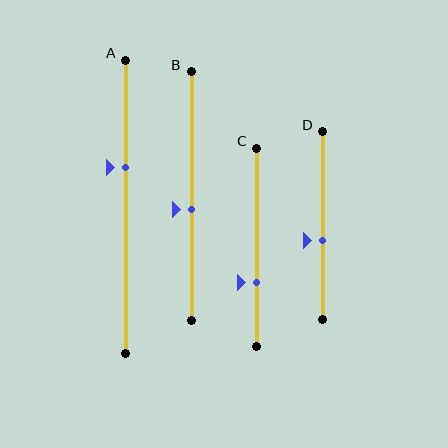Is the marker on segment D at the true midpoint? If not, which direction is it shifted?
No, the marker on segment D is shifted downward by about 8% of the segment length.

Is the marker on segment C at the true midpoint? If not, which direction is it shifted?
No, the marker on segment C is shifted downward by about 17% of the segment length.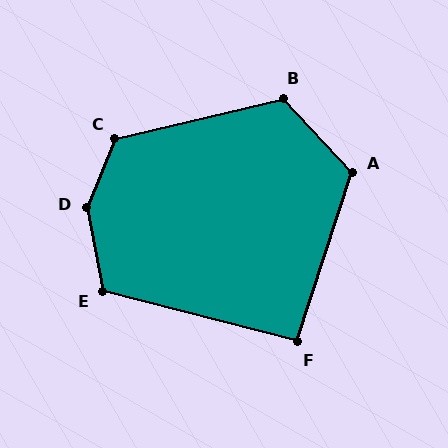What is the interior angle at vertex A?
Approximately 119 degrees (obtuse).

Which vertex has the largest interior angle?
D, at approximately 146 degrees.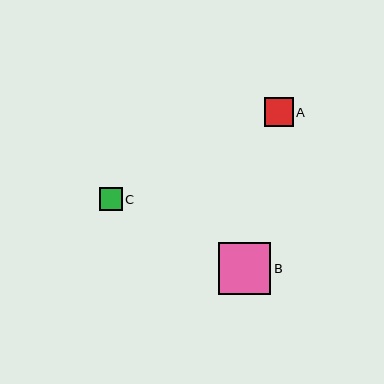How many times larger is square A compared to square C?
Square A is approximately 1.3 times the size of square C.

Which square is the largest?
Square B is the largest with a size of approximately 52 pixels.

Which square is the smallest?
Square C is the smallest with a size of approximately 23 pixels.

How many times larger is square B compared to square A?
Square B is approximately 1.8 times the size of square A.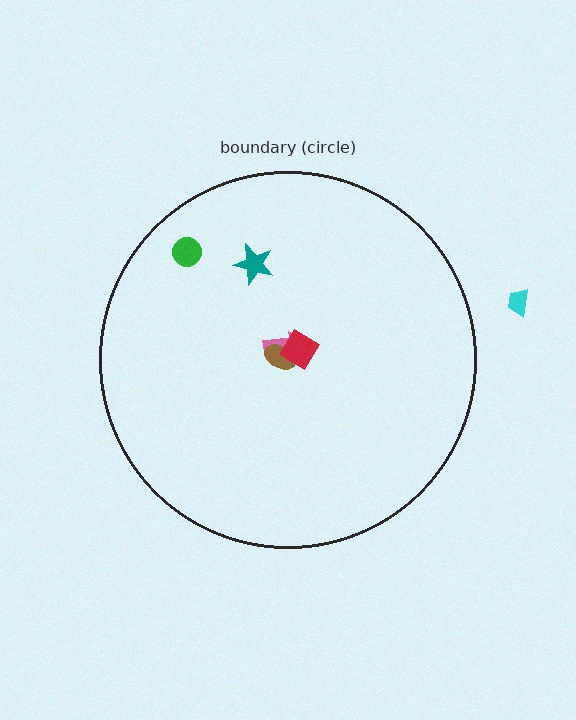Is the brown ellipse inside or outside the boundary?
Inside.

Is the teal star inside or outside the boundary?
Inside.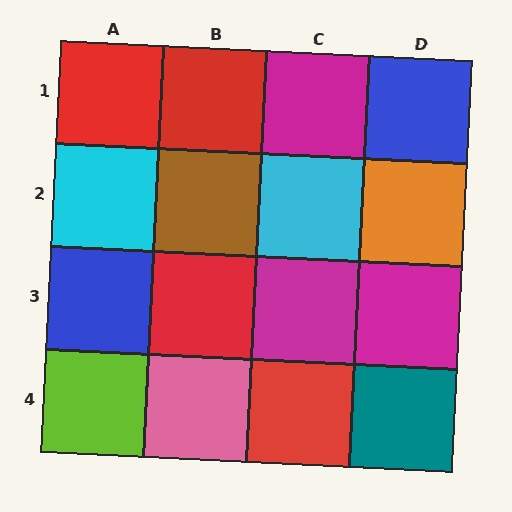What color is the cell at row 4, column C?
Red.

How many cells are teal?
1 cell is teal.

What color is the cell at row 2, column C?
Cyan.